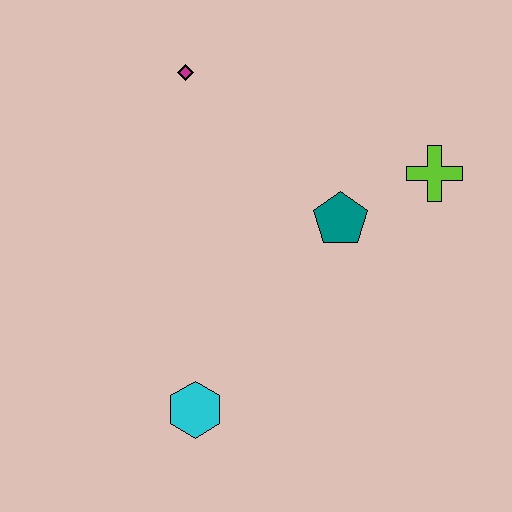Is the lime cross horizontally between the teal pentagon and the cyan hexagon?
No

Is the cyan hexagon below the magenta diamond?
Yes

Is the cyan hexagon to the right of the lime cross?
No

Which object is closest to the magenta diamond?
The teal pentagon is closest to the magenta diamond.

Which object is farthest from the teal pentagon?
The cyan hexagon is farthest from the teal pentagon.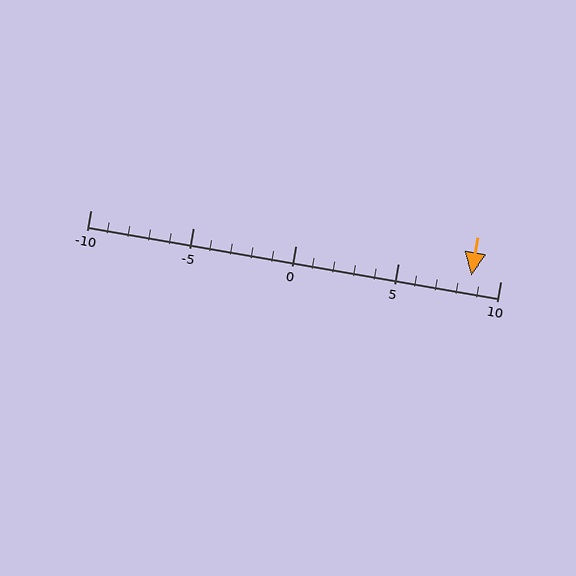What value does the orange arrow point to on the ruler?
The orange arrow points to approximately 9.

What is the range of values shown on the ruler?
The ruler shows values from -10 to 10.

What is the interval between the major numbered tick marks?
The major tick marks are spaced 5 units apart.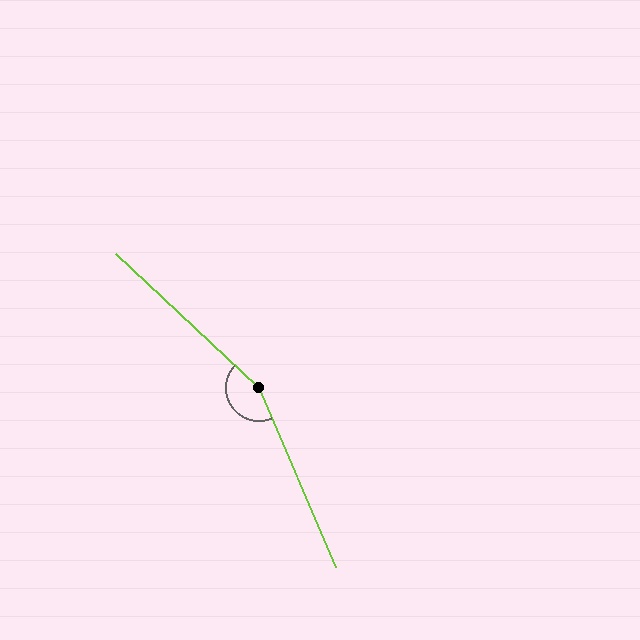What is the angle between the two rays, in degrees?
Approximately 156 degrees.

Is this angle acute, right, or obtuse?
It is obtuse.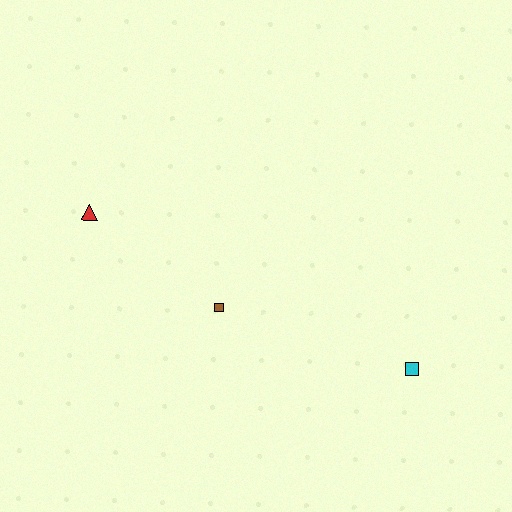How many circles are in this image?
There are no circles.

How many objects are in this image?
There are 3 objects.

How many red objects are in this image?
There is 1 red object.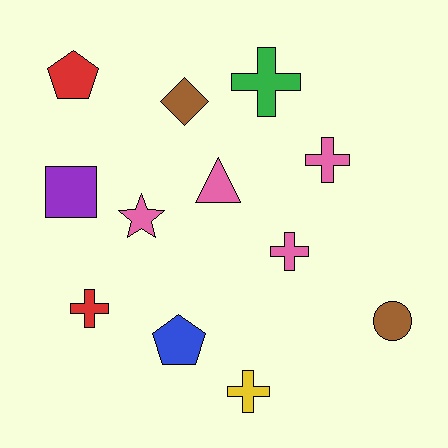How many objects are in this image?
There are 12 objects.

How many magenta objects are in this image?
There are no magenta objects.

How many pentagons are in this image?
There are 2 pentagons.